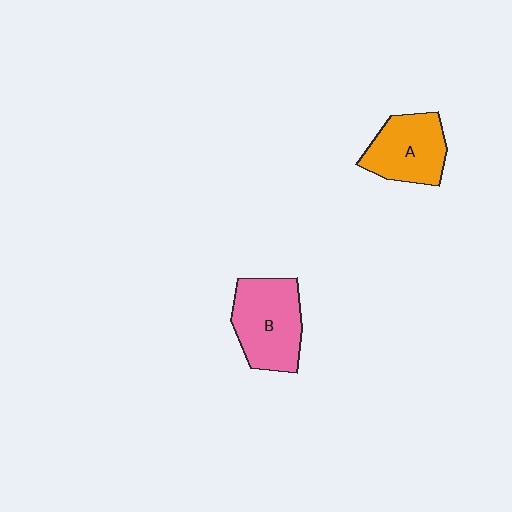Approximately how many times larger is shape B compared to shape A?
Approximately 1.2 times.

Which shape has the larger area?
Shape B (pink).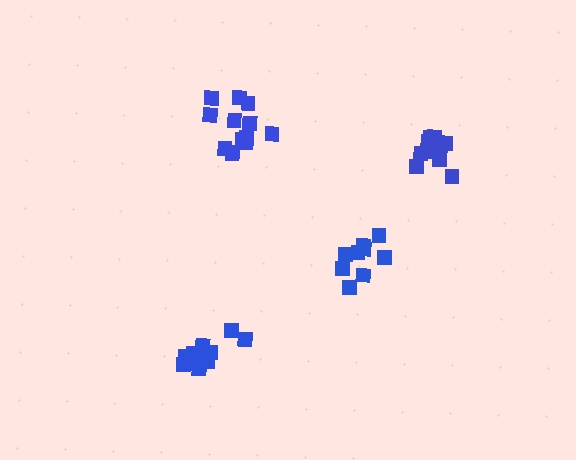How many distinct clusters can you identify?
There are 4 distinct clusters.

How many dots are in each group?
Group 1: 13 dots, Group 2: 12 dots, Group 3: 9 dots, Group 4: 11 dots (45 total).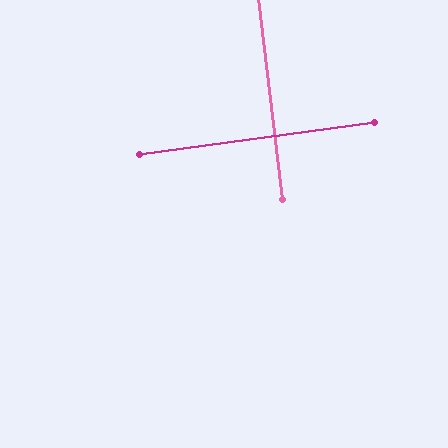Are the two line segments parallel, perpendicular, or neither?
Perpendicular — they meet at approximately 89°.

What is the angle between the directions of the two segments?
Approximately 89 degrees.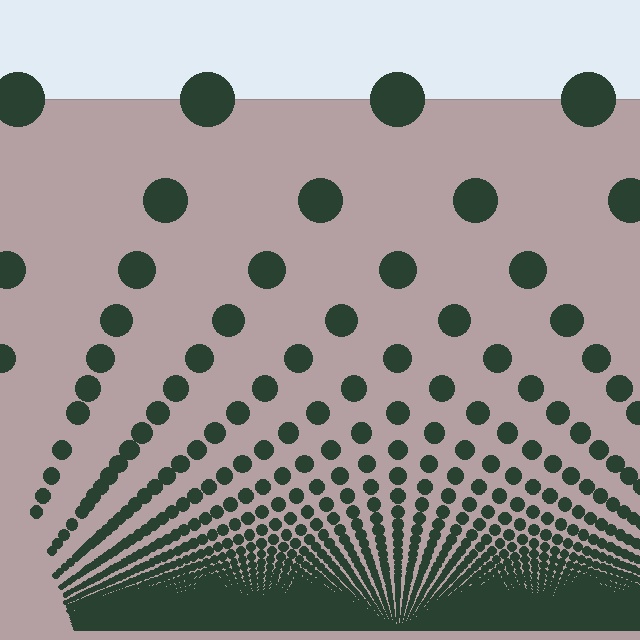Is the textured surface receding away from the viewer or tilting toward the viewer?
The surface appears to tilt toward the viewer. Texture elements get larger and sparser toward the top.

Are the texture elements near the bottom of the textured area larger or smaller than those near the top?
Smaller. The gradient is inverted — elements near the bottom are smaller and denser.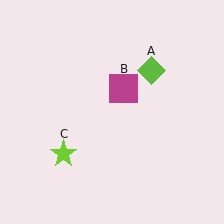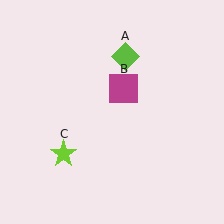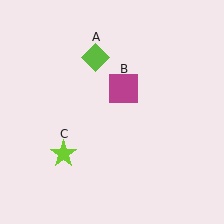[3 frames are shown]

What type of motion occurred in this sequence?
The lime diamond (object A) rotated counterclockwise around the center of the scene.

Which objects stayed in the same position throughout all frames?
Magenta square (object B) and lime star (object C) remained stationary.